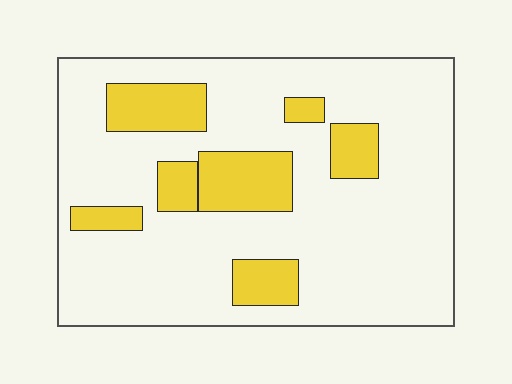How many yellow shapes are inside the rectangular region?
7.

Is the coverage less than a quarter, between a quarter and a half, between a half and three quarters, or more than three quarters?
Less than a quarter.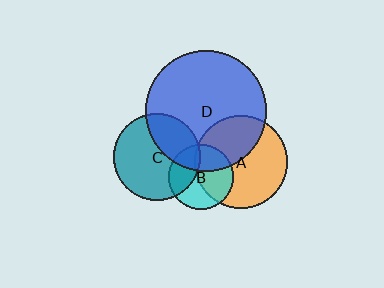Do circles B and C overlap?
Yes.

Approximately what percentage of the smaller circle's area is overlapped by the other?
Approximately 35%.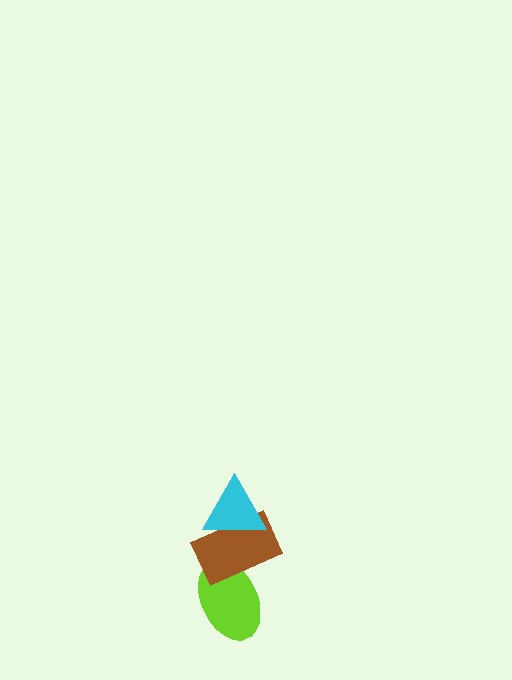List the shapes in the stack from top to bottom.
From top to bottom: the cyan triangle, the brown rectangle, the lime ellipse.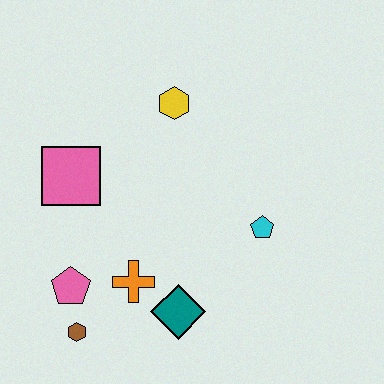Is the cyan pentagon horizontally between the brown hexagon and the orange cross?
No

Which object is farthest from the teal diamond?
The yellow hexagon is farthest from the teal diamond.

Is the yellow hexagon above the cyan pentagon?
Yes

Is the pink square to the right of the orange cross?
No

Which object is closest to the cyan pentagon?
The teal diamond is closest to the cyan pentagon.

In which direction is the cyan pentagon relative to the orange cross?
The cyan pentagon is to the right of the orange cross.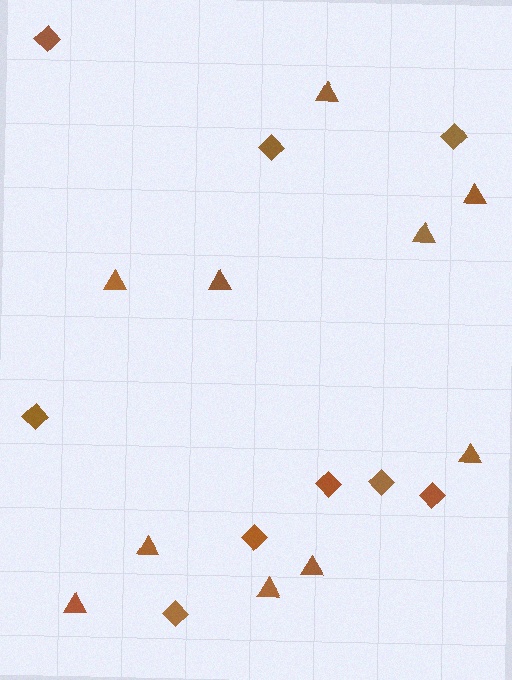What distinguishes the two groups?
There are 2 groups: one group of triangles (10) and one group of diamonds (9).